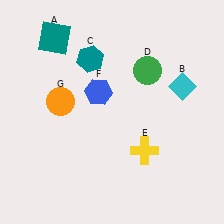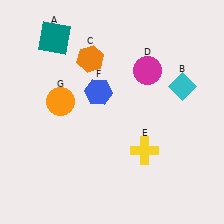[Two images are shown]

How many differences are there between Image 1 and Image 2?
There are 2 differences between the two images.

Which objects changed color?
C changed from teal to orange. D changed from green to magenta.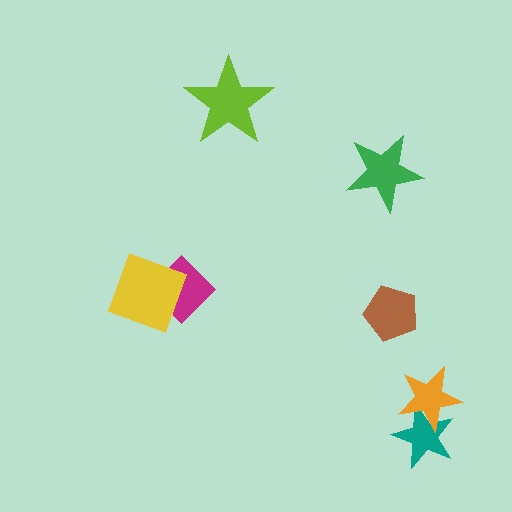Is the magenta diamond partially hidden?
Yes, it is partially covered by another shape.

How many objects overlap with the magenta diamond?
1 object overlaps with the magenta diamond.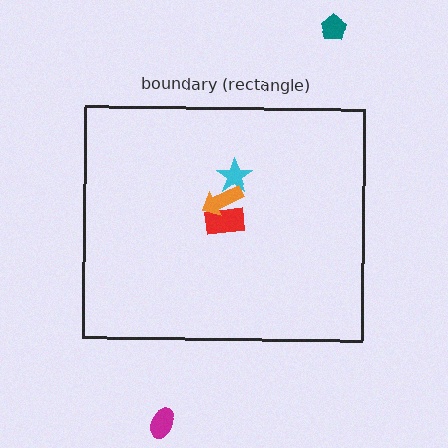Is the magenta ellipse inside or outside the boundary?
Outside.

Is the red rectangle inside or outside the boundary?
Inside.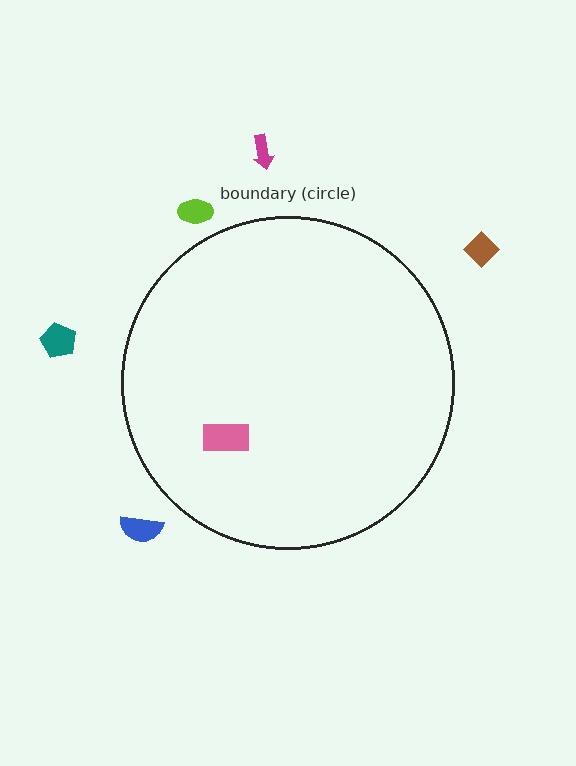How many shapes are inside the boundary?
1 inside, 5 outside.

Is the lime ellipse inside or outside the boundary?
Outside.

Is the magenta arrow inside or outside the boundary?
Outside.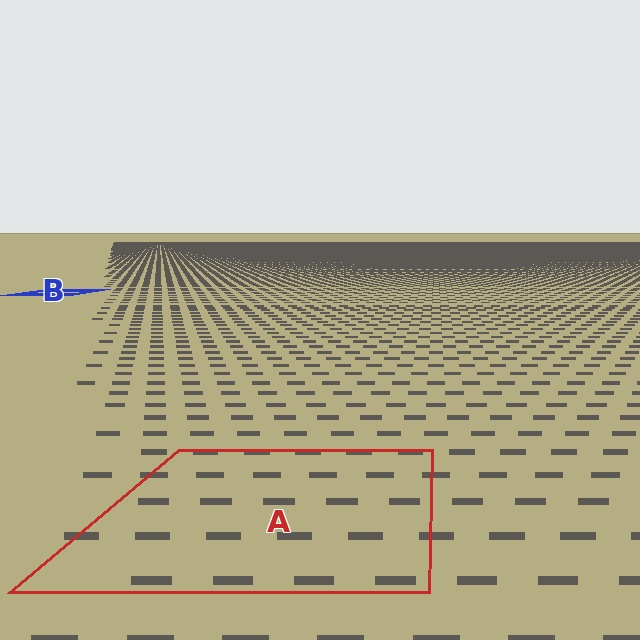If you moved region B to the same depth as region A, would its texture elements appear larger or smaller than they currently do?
They would appear larger. At a closer depth, the same texture elements are projected at a bigger on-screen size.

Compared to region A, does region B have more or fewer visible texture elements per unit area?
Region B has more texture elements per unit area — they are packed more densely because it is farther away.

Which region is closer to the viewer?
Region A is closer. The texture elements there are larger and more spread out.